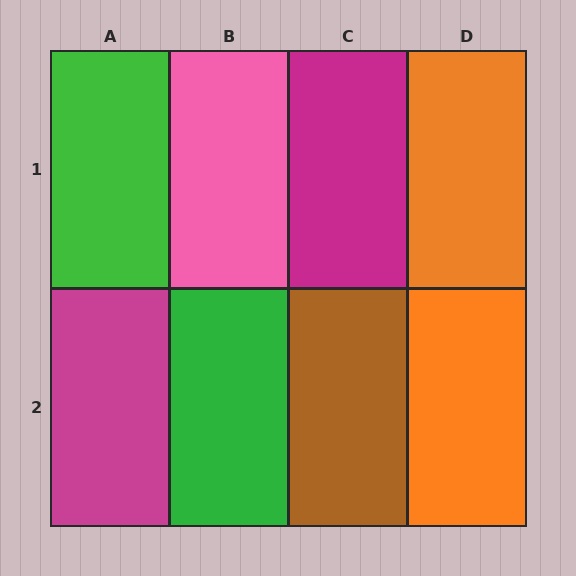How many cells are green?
2 cells are green.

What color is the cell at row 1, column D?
Orange.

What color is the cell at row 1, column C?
Magenta.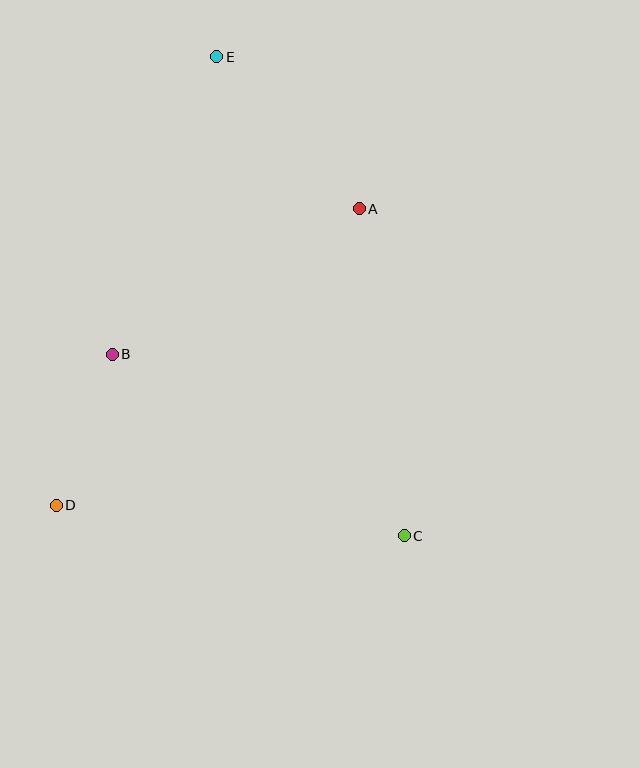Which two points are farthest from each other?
Points C and E are farthest from each other.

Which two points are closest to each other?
Points B and D are closest to each other.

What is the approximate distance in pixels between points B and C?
The distance between B and C is approximately 344 pixels.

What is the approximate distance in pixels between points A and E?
The distance between A and E is approximately 208 pixels.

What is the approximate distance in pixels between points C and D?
The distance between C and D is approximately 350 pixels.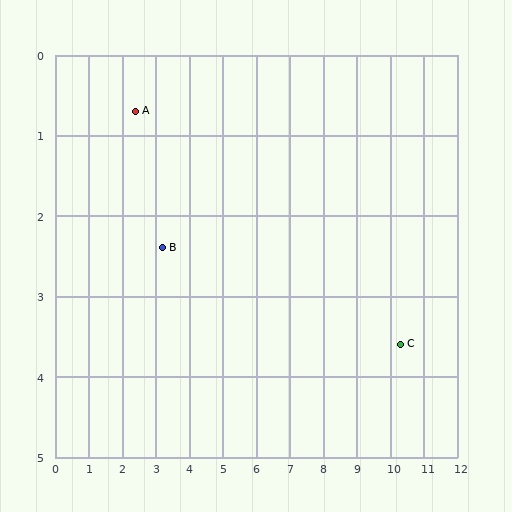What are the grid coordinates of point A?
Point A is at approximately (2.4, 0.7).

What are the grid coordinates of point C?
Point C is at approximately (10.3, 3.6).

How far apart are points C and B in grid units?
Points C and B are about 7.2 grid units apart.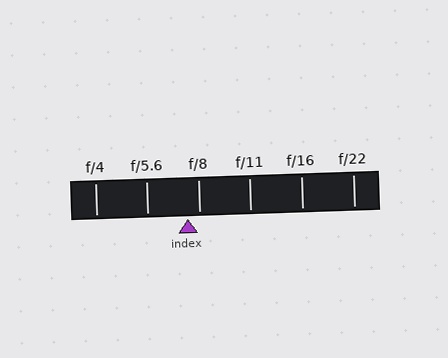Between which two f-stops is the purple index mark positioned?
The index mark is between f/5.6 and f/8.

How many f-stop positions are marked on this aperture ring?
There are 6 f-stop positions marked.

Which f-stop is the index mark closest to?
The index mark is closest to f/8.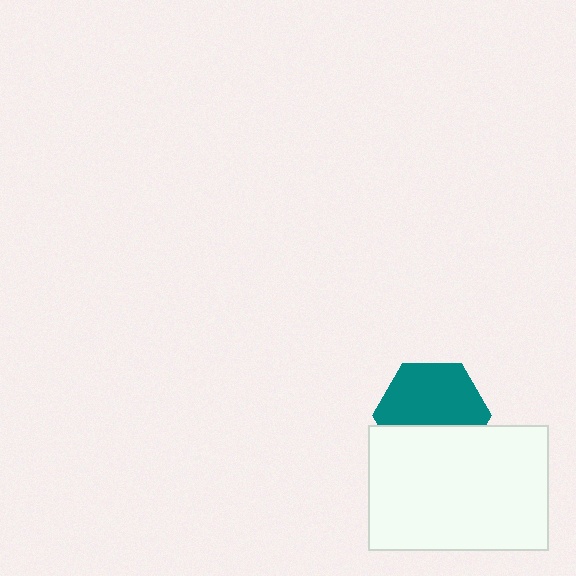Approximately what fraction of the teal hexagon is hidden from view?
Roughly 38% of the teal hexagon is hidden behind the white rectangle.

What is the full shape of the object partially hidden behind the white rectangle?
The partially hidden object is a teal hexagon.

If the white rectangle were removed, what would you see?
You would see the complete teal hexagon.